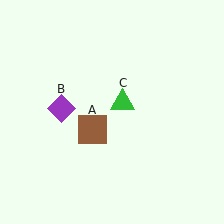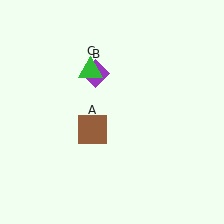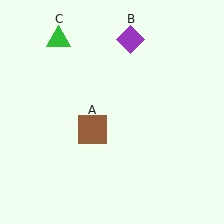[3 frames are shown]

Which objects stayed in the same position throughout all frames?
Brown square (object A) remained stationary.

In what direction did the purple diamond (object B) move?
The purple diamond (object B) moved up and to the right.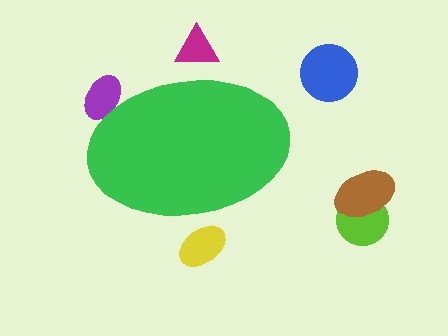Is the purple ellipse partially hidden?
Yes, the purple ellipse is partially hidden behind the green ellipse.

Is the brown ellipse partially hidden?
No, the brown ellipse is fully visible.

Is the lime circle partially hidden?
No, the lime circle is fully visible.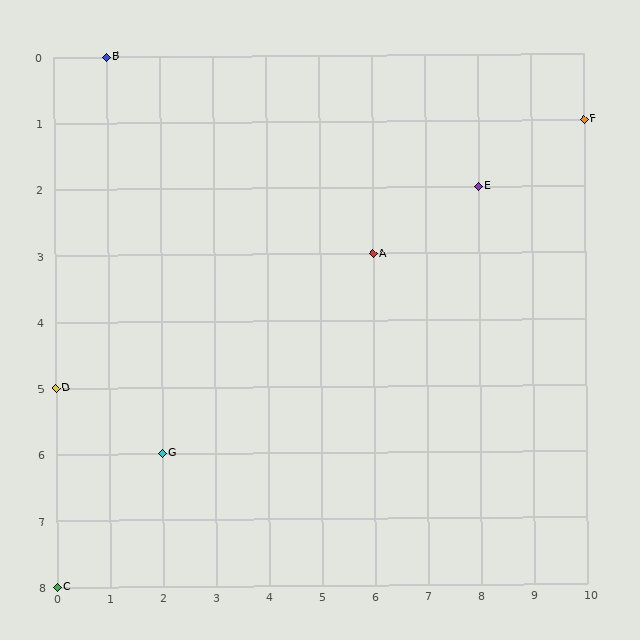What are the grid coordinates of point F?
Point F is at grid coordinates (10, 1).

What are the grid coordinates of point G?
Point G is at grid coordinates (2, 6).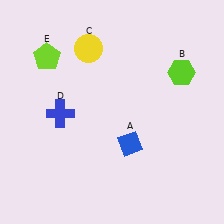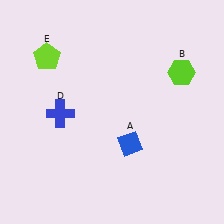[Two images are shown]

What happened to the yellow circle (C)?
The yellow circle (C) was removed in Image 2. It was in the top-left area of Image 1.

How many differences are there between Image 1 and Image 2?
There is 1 difference between the two images.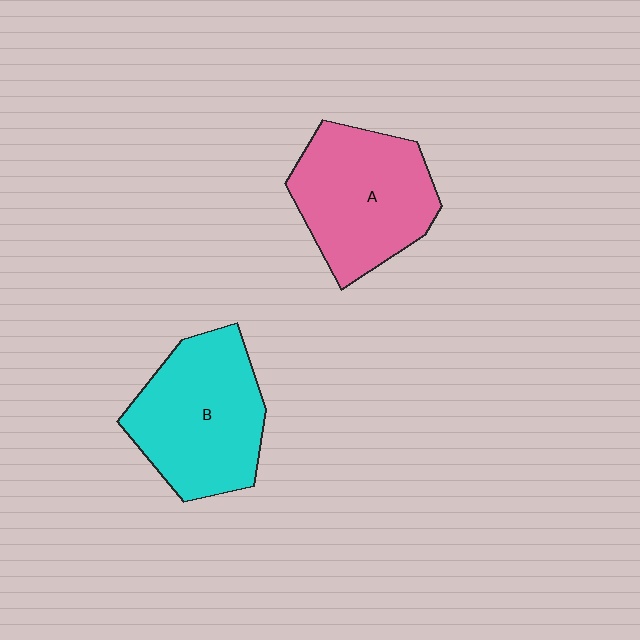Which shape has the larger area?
Shape B (cyan).